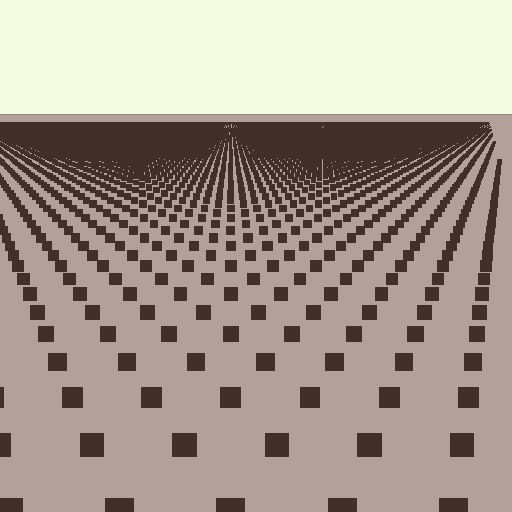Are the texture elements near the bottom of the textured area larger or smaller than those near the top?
Larger. Near the bottom, elements are closer to the viewer and appear at a bigger on-screen size.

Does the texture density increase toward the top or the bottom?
Density increases toward the top.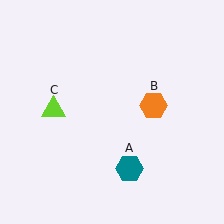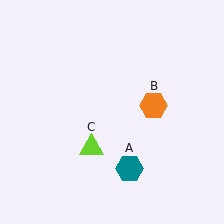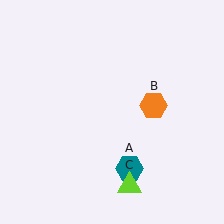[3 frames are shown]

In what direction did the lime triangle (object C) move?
The lime triangle (object C) moved down and to the right.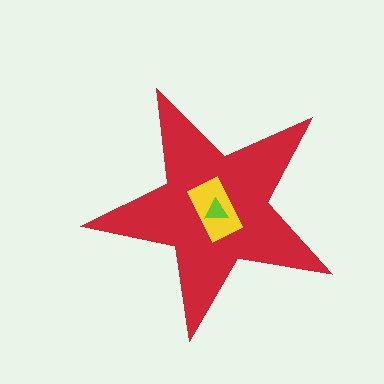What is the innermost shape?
The lime triangle.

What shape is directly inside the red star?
The yellow rectangle.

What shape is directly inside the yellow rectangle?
The lime triangle.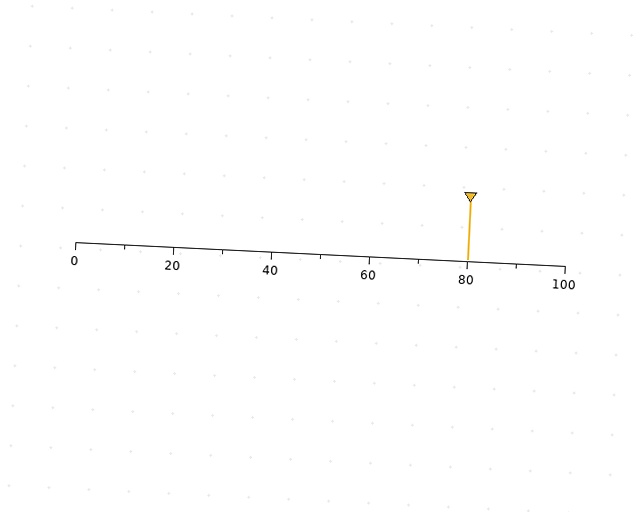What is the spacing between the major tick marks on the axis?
The major ticks are spaced 20 apart.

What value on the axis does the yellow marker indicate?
The marker indicates approximately 80.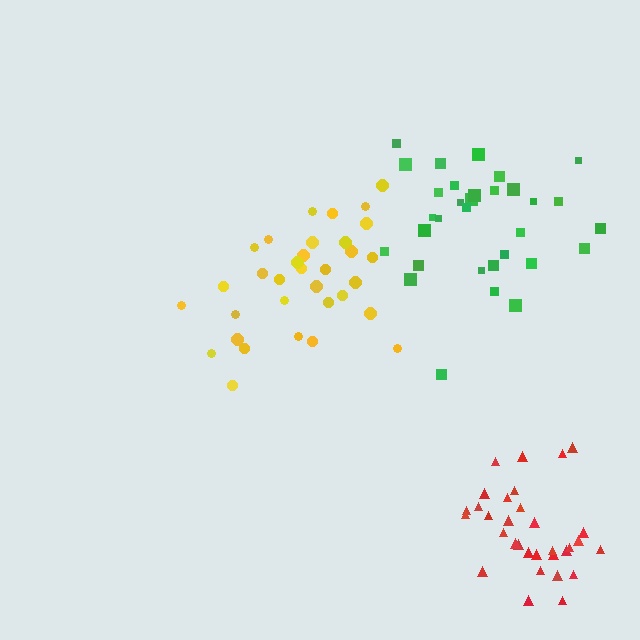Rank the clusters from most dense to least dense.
red, yellow, green.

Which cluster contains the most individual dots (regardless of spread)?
Yellow (33).